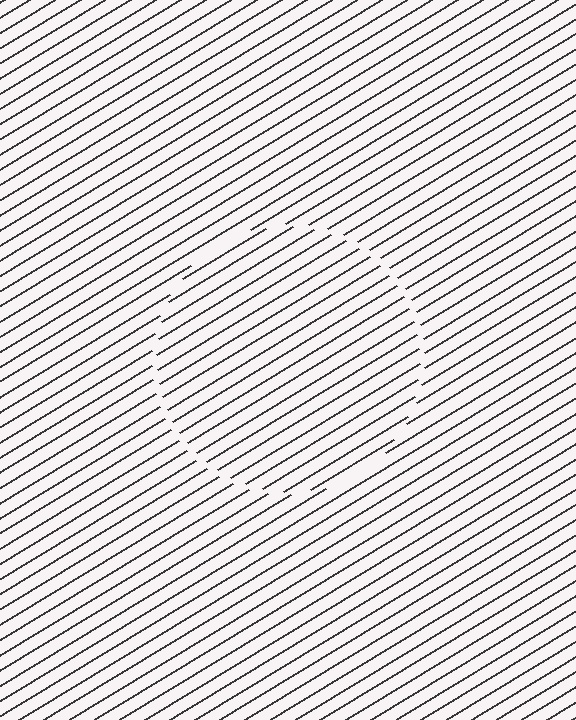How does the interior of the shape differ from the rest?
The interior of the shape contains the same grating, shifted by half a period — the contour is defined by the phase discontinuity where line-ends from the inner and outer gratings abut.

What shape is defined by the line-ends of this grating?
An illusory circle. The interior of the shape contains the same grating, shifted by half a period — the contour is defined by the phase discontinuity where line-ends from the inner and outer gratings abut.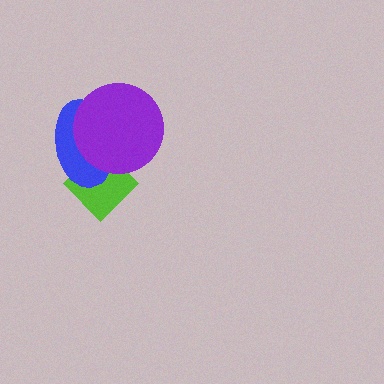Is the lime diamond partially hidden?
Yes, it is partially covered by another shape.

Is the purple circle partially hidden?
No, no other shape covers it.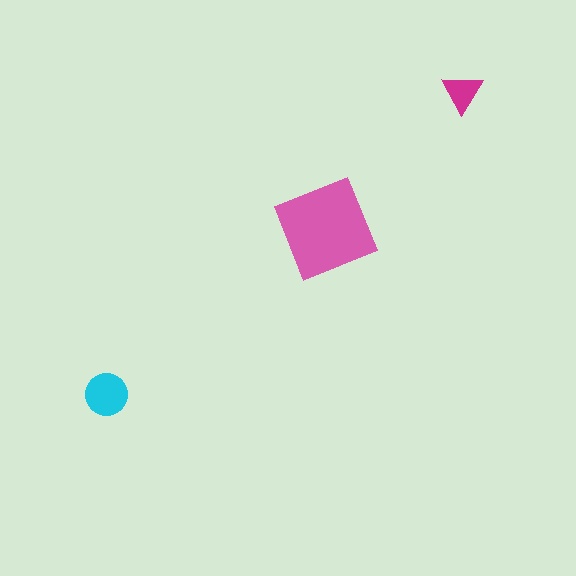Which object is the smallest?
The magenta triangle.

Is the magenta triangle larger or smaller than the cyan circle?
Smaller.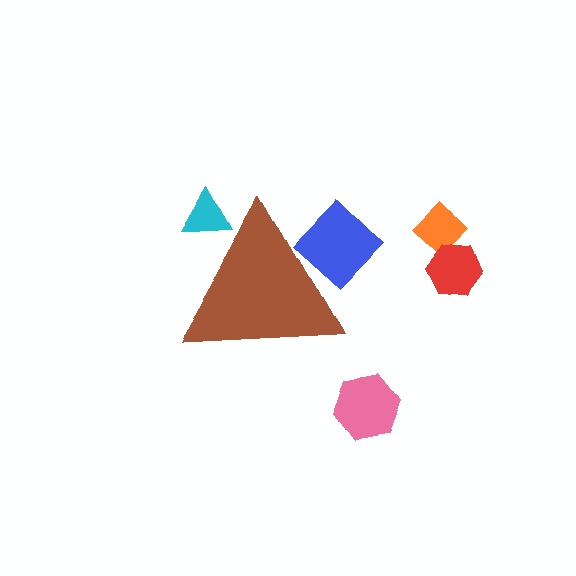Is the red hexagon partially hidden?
No, the red hexagon is fully visible.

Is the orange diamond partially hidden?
No, the orange diamond is fully visible.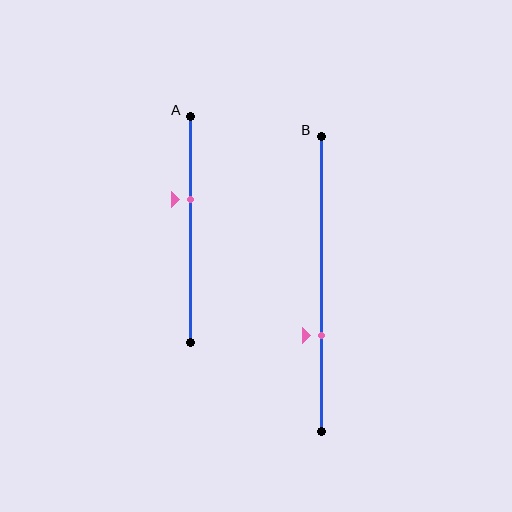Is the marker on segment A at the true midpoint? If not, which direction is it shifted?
No, the marker on segment A is shifted upward by about 13% of the segment length.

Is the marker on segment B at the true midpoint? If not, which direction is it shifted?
No, the marker on segment B is shifted downward by about 17% of the segment length.